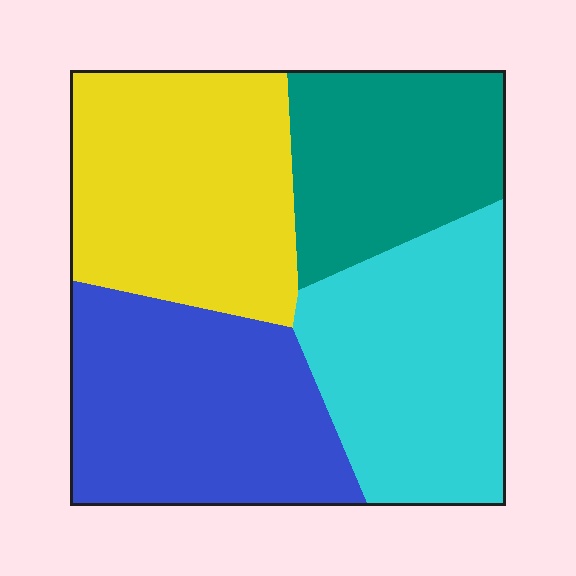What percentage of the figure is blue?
Blue takes up between a sixth and a third of the figure.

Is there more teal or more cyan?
Cyan.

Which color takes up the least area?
Teal, at roughly 20%.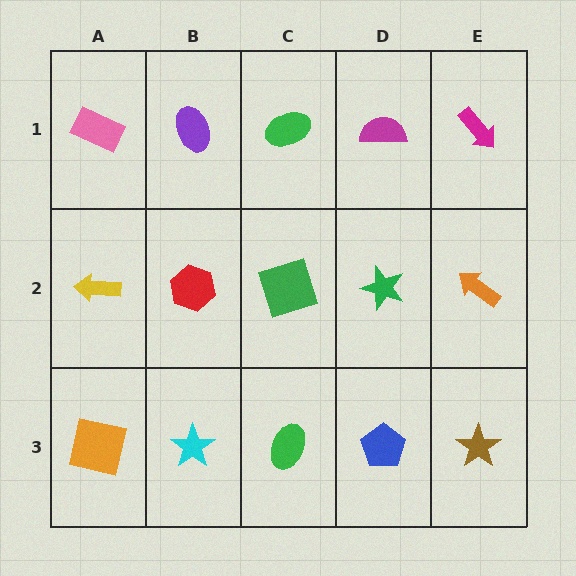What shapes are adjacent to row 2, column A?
A pink rectangle (row 1, column A), an orange square (row 3, column A), a red hexagon (row 2, column B).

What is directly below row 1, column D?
A green star.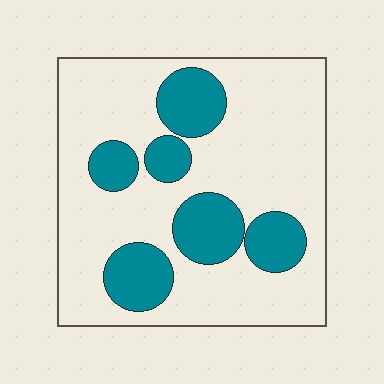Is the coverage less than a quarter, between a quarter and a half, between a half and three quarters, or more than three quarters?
Between a quarter and a half.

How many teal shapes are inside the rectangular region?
6.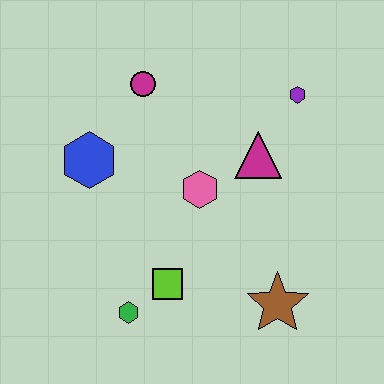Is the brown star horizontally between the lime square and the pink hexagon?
No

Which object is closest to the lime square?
The green hexagon is closest to the lime square.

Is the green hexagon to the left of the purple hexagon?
Yes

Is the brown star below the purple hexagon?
Yes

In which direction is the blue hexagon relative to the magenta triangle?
The blue hexagon is to the left of the magenta triangle.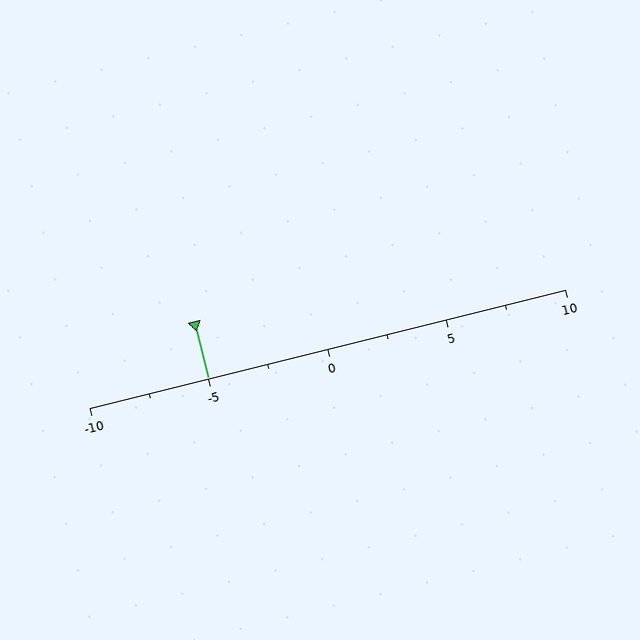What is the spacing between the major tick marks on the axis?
The major ticks are spaced 5 apart.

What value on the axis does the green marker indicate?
The marker indicates approximately -5.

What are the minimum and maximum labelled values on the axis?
The axis runs from -10 to 10.